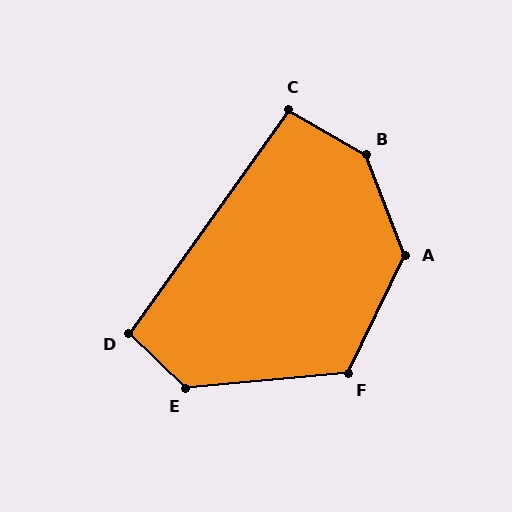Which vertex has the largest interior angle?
B, at approximately 141 degrees.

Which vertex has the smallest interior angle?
C, at approximately 96 degrees.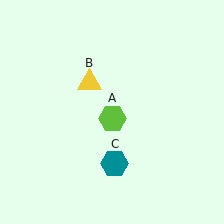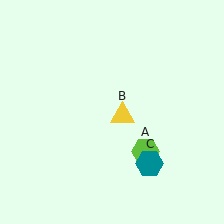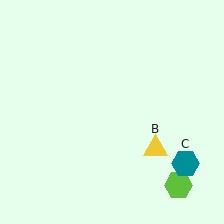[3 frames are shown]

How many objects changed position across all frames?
3 objects changed position: lime hexagon (object A), yellow triangle (object B), teal hexagon (object C).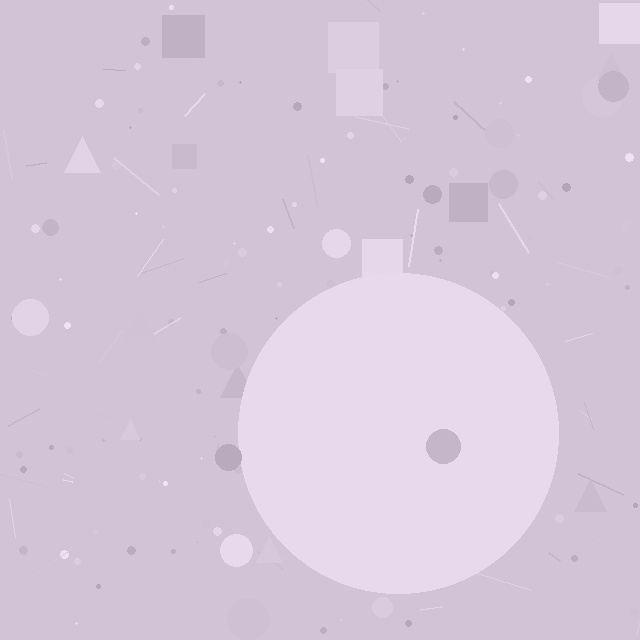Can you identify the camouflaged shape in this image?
The camouflaged shape is a circle.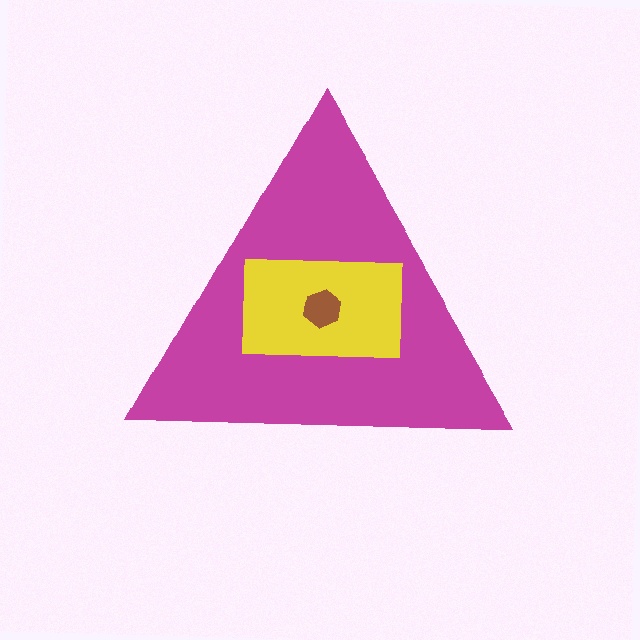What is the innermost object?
The brown hexagon.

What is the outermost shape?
The magenta triangle.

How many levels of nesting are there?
3.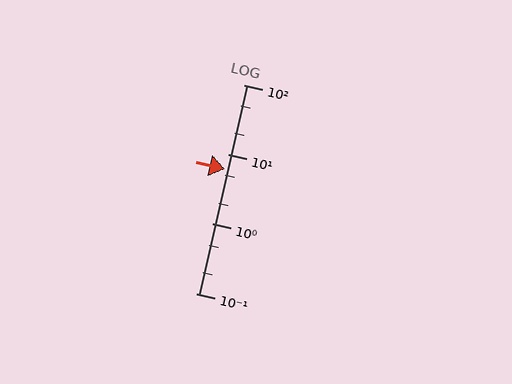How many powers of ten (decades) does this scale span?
The scale spans 3 decades, from 0.1 to 100.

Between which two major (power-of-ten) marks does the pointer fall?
The pointer is between 1 and 10.